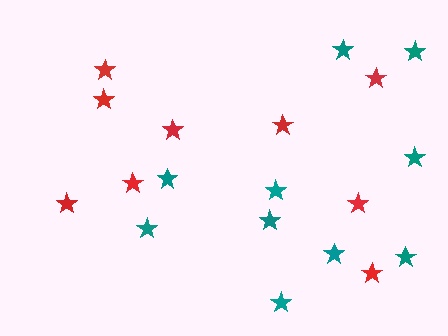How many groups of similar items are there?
There are 2 groups: one group of red stars (9) and one group of teal stars (10).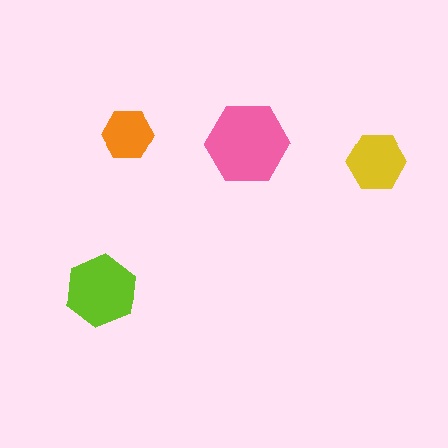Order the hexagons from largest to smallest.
the pink one, the lime one, the yellow one, the orange one.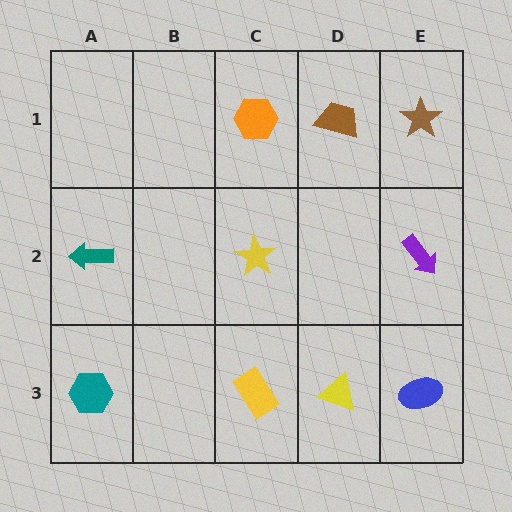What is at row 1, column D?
A brown trapezoid.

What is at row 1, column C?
An orange hexagon.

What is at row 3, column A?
A teal hexagon.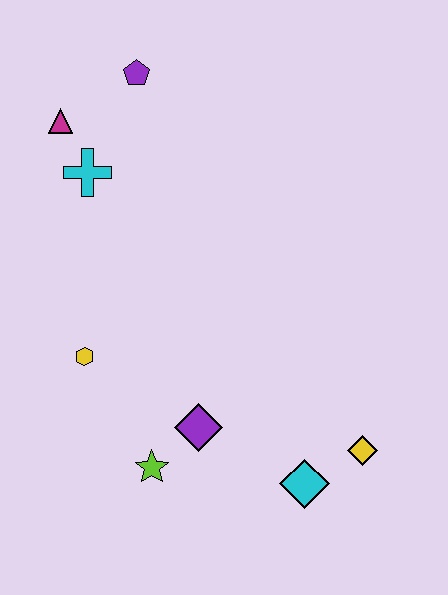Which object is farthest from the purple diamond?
The purple pentagon is farthest from the purple diamond.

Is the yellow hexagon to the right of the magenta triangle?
Yes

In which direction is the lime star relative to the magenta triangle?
The lime star is below the magenta triangle.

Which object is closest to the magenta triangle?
The cyan cross is closest to the magenta triangle.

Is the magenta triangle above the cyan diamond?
Yes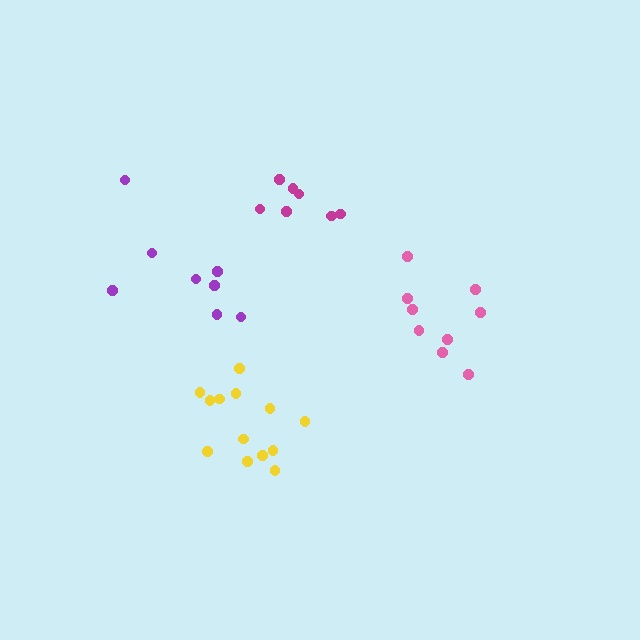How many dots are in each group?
Group 1: 9 dots, Group 2: 13 dots, Group 3: 7 dots, Group 4: 8 dots (37 total).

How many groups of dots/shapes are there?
There are 4 groups.